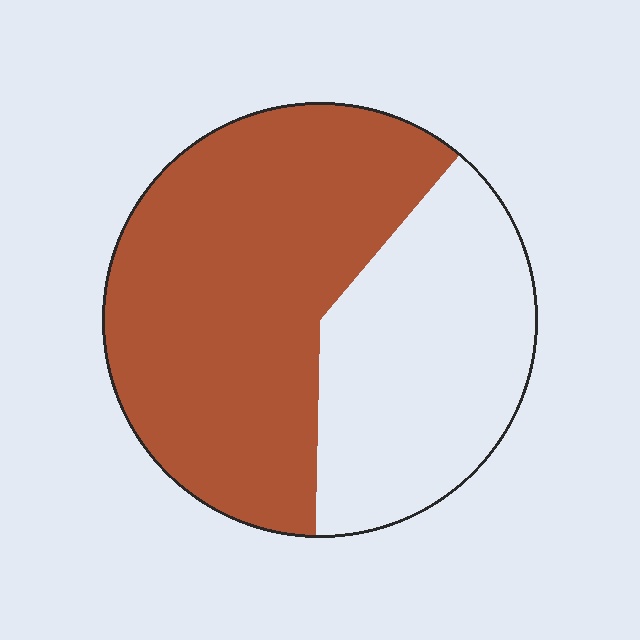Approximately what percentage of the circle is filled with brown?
Approximately 60%.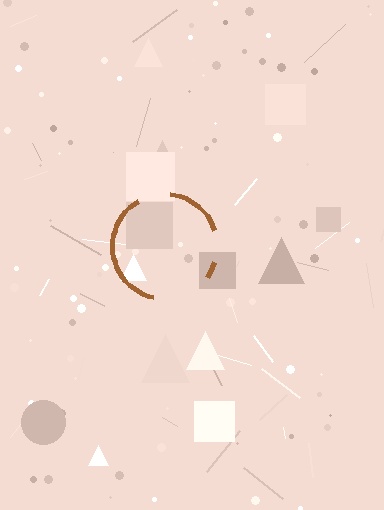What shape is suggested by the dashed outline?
The dashed outline suggests a circle.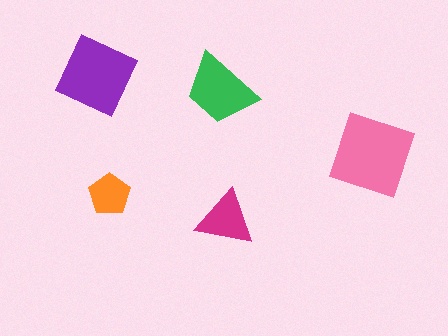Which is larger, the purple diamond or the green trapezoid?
The purple diamond.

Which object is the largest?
The pink square.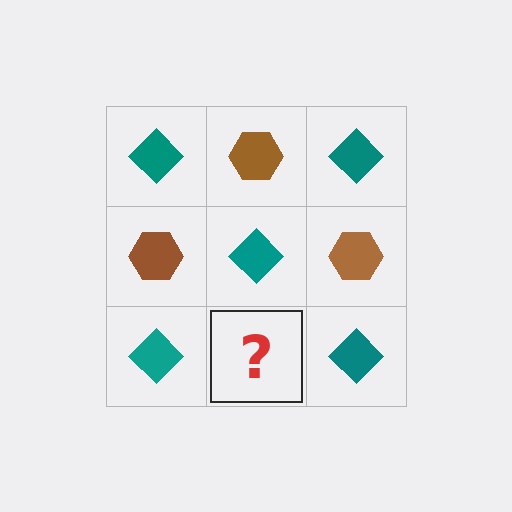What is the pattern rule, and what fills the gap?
The rule is that it alternates teal diamond and brown hexagon in a checkerboard pattern. The gap should be filled with a brown hexagon.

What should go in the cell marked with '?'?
The missing cell should contain a brown hexagon.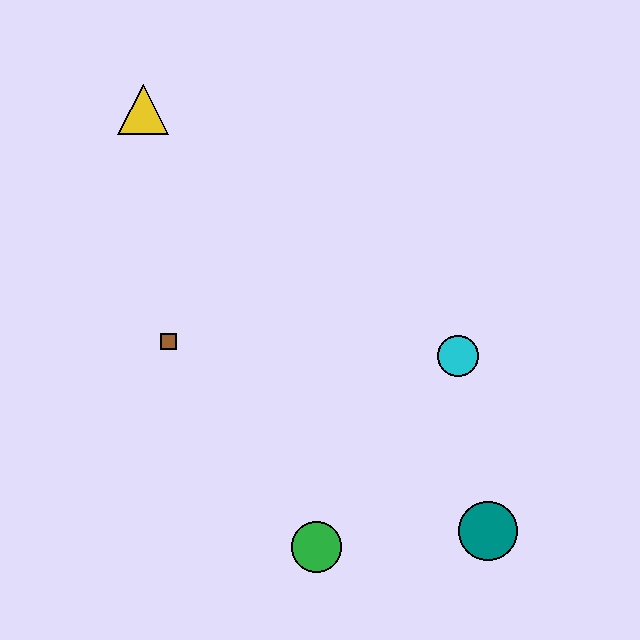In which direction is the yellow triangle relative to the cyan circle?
The yellow triangle is to the left of the cyan circle.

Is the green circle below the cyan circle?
Yes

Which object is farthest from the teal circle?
The yellow triangle is farthest from the teal circle.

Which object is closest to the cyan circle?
The teal circle is closest to the cyan circle.